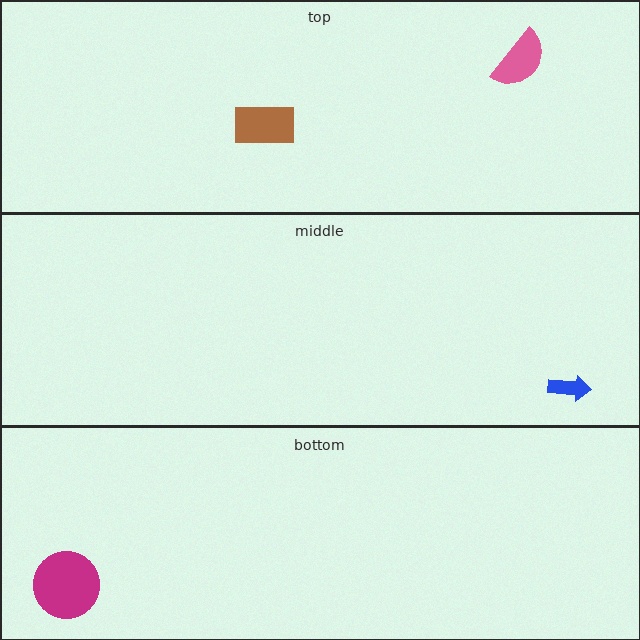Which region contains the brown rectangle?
The top region.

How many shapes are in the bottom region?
1.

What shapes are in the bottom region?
The magenta circle.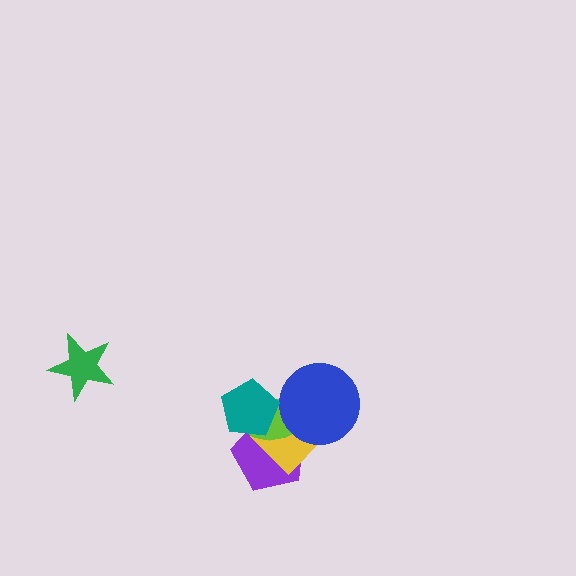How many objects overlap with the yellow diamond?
4 objects overlap with the yellow diamond.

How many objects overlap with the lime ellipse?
4 objects overlap with the lime ellipse.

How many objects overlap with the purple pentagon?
4 objects overlap with the purple pentagon.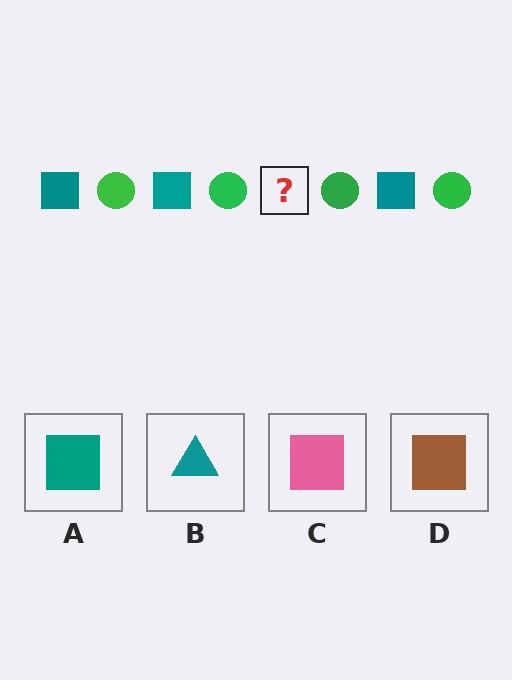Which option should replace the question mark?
Option A.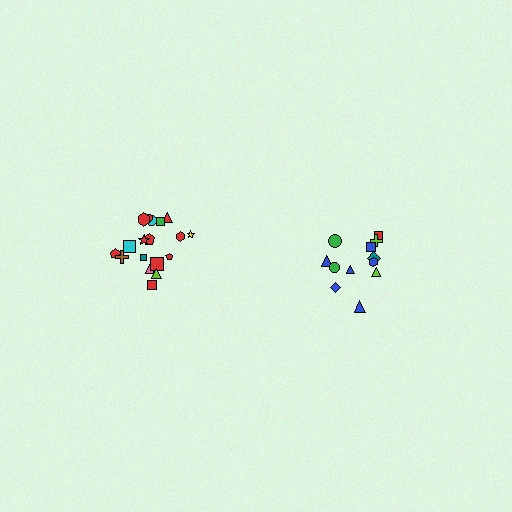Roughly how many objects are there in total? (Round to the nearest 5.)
Roughly 30 objects in total.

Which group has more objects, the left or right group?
The left group.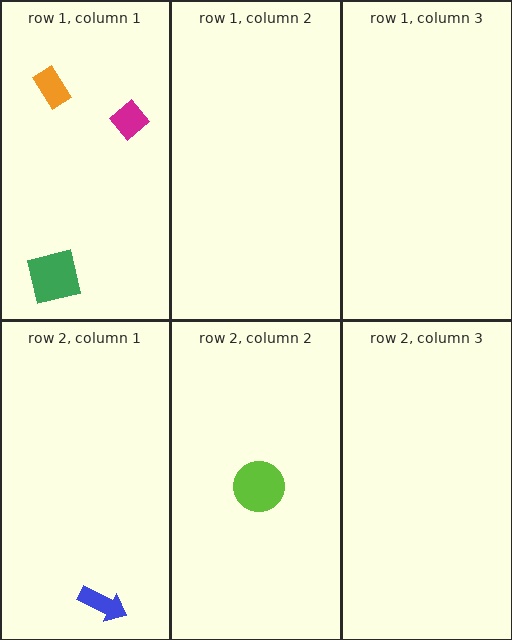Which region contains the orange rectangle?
The row 1, column 1 region.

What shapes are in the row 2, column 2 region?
The lime circle.